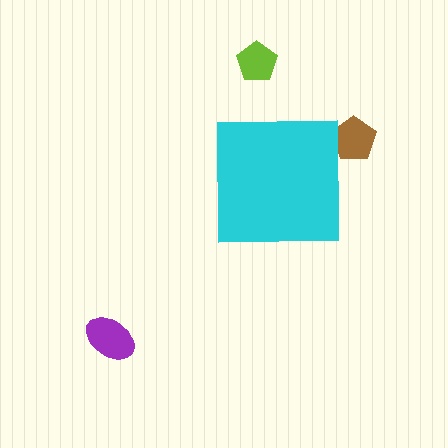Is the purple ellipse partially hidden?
No, the purple ellipse is fully visible.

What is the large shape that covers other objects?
A cyan square.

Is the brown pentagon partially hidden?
Yes, the brown pentagon is partially hidden behind the cyan square.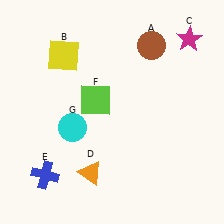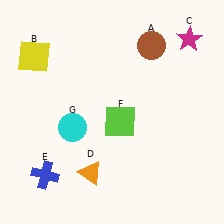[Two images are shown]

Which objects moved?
The objects that moved are: the yellow square (B), the lime square (F).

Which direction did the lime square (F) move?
The lime square (F) moved right.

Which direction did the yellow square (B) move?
The yellow square (B) moved left.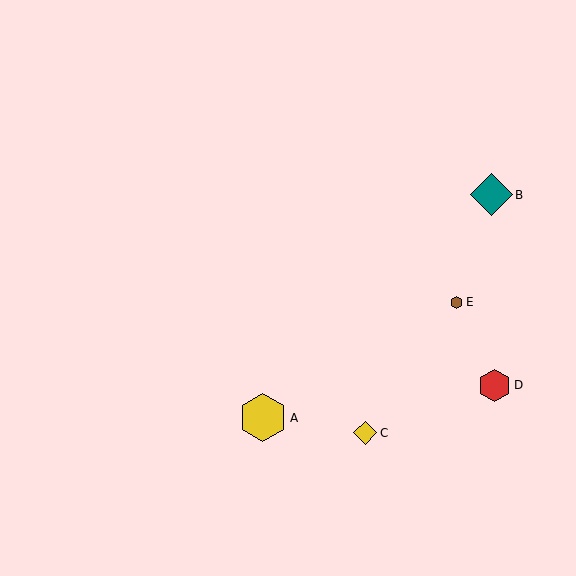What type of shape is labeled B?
Shape B is a teal diamond.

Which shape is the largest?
The yellow hexagon (labeled A) is the largest.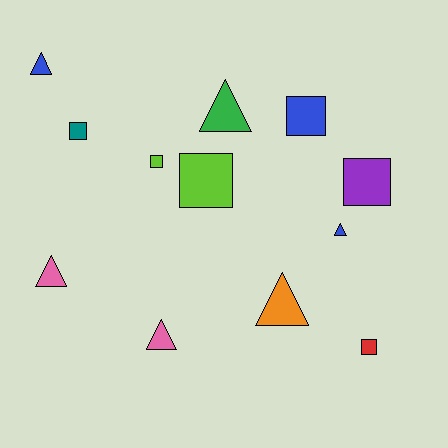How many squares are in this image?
There are 6 squares.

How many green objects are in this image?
There is 1 green object.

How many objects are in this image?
There are 12 objects.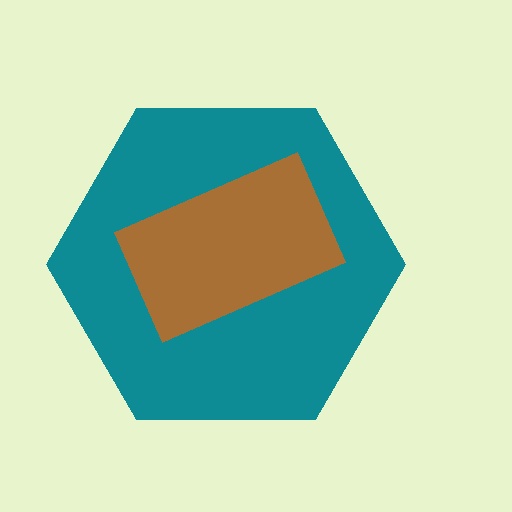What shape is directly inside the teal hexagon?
The brown rectangle.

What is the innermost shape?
The brown rectangle.